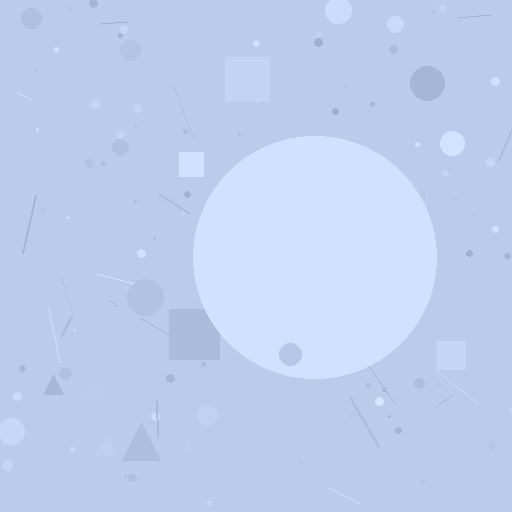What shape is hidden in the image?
A circle is hidden in the image.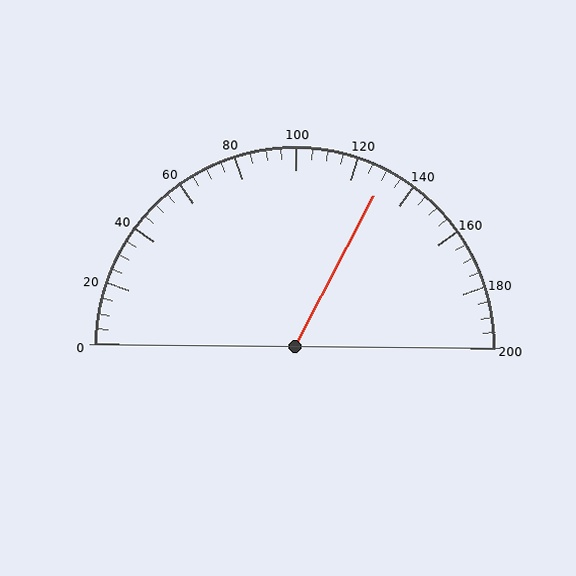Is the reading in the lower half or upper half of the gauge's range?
The reading is in the upper half of the range (0 to 200).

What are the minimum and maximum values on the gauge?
The gauge ranges from 0 to 200.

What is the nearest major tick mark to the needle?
The nearest major tick mark is 120.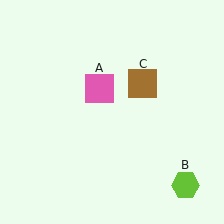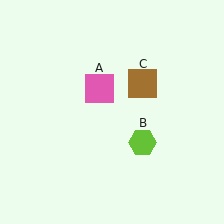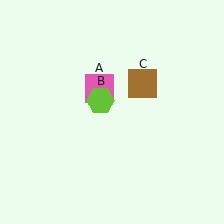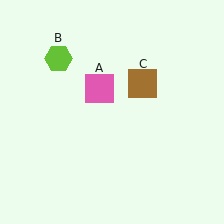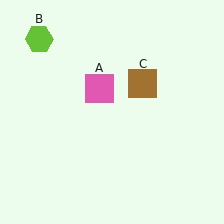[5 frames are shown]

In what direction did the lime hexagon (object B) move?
The lime hexagon (object B) moved up and to the left.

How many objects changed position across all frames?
1 object changed position: lime hexagon (object B).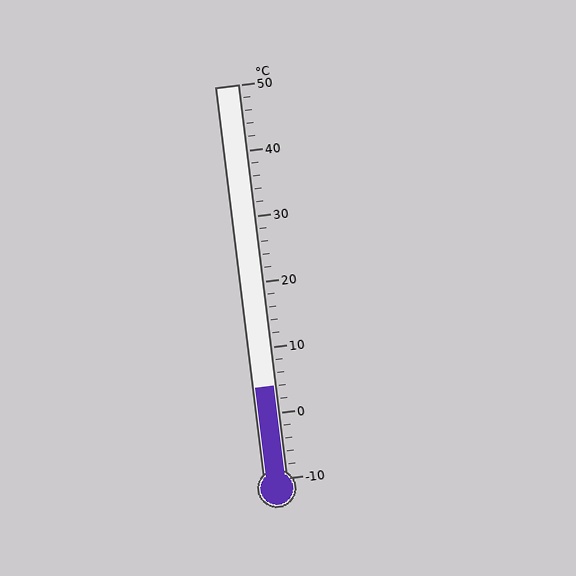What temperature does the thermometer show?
The thermometer shows approximately 4°C.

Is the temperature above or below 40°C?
The temperature is below 40°C.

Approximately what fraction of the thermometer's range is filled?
The thermometer is filled to approximately 25% of its range.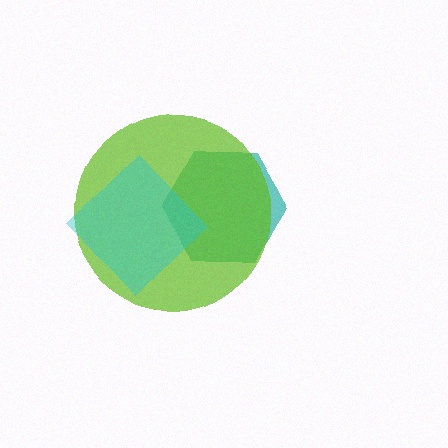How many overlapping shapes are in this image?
There are 3 overlapping shapes in the image.